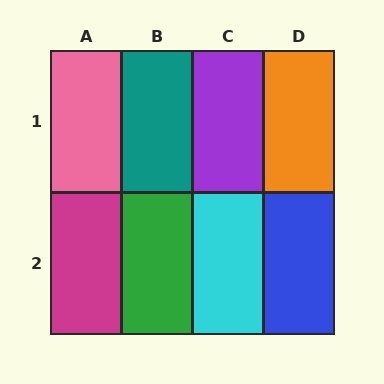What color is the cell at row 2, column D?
Blue.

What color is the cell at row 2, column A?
Magenta.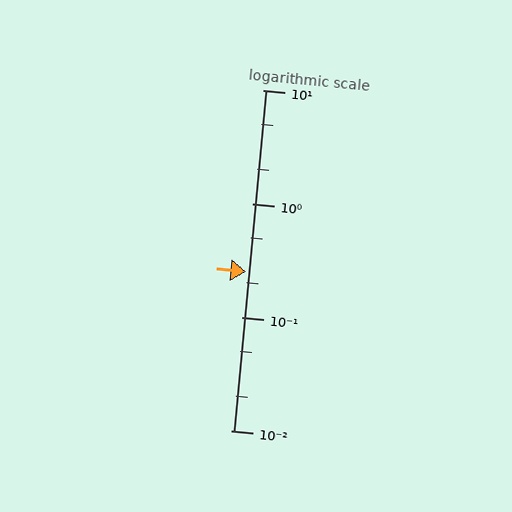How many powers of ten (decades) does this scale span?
The scale spans 3 decades, from 0.01 to 10.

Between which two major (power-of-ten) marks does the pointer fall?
The pointer is between 0.1 and 1.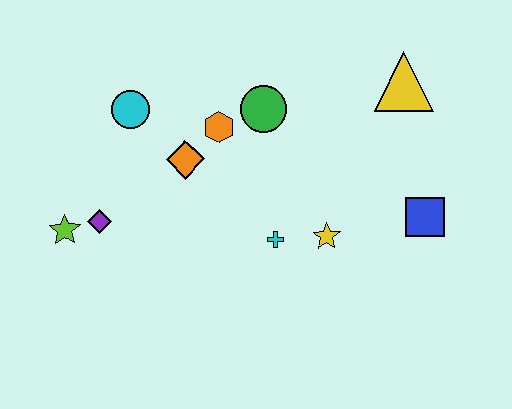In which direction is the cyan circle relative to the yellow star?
The cyan circle is to the left of the yellow star.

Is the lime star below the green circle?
Yes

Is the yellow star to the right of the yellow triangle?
No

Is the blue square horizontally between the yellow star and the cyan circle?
No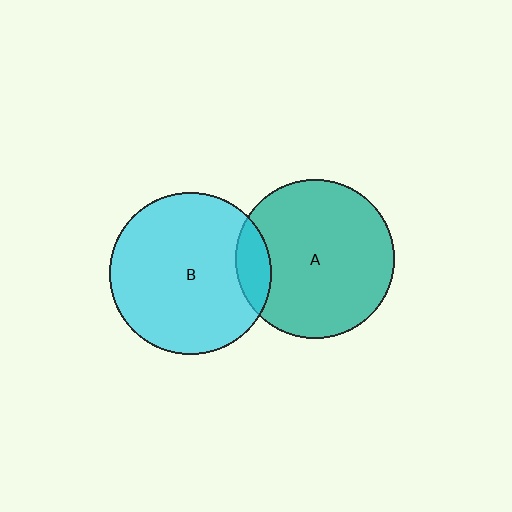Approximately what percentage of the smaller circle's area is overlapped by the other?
Approximately 10%.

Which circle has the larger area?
Circle B (cyan).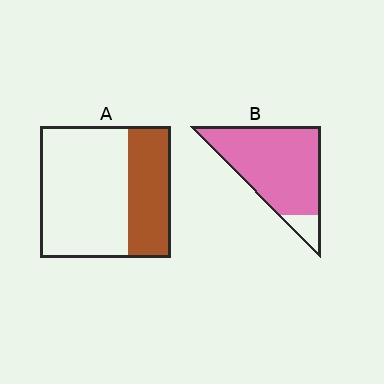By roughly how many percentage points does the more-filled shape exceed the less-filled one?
By roughly 55 percentage points (B over A).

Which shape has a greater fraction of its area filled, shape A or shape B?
Shape B.